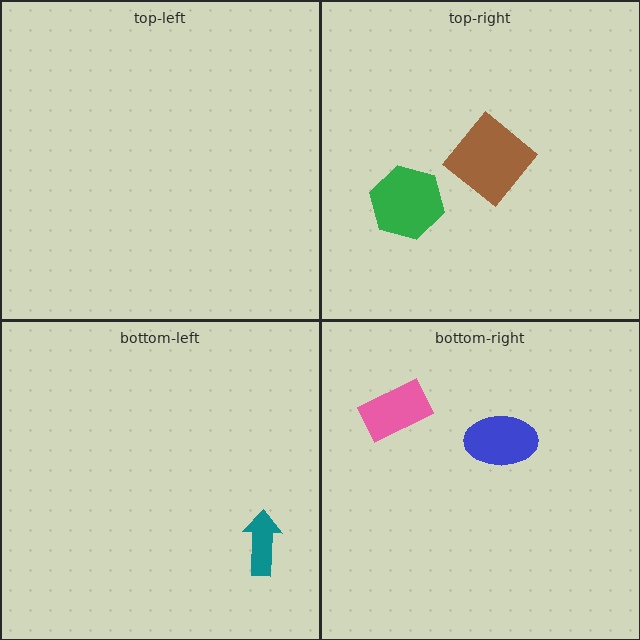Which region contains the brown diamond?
The top-right region.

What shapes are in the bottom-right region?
The pink rectangle, the blue ellipse.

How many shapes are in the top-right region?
2.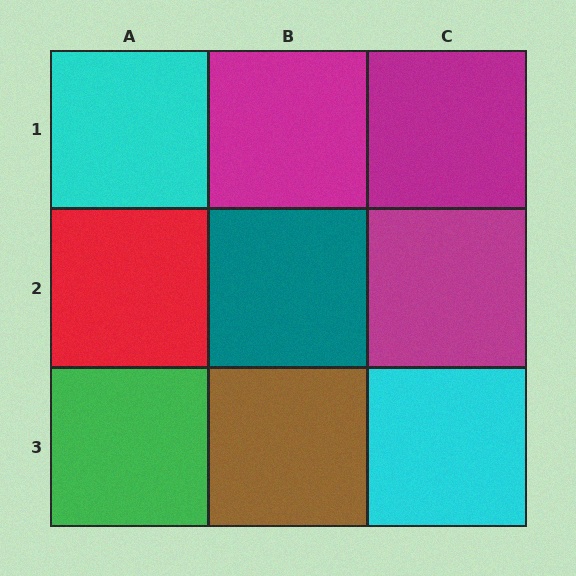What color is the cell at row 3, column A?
Green.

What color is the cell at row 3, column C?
Cyan.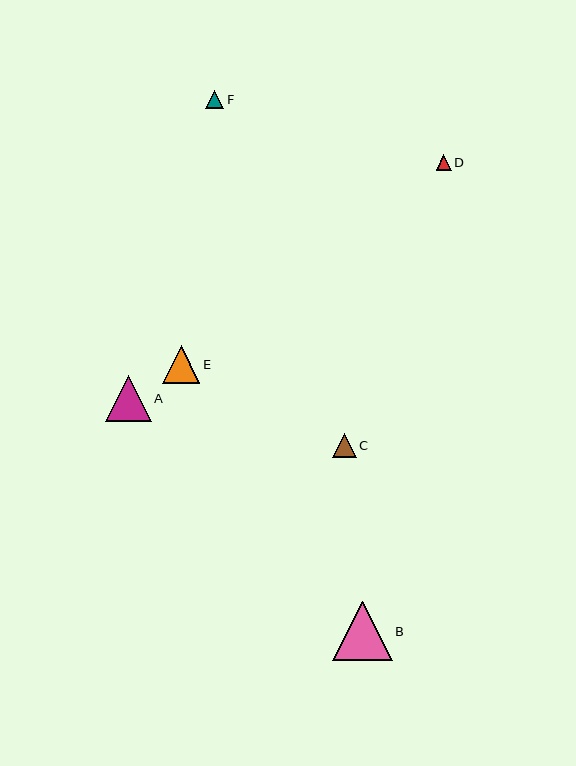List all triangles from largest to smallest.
From largest to smallest: B, A, E, C, F, D.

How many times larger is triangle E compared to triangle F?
Triangle E is approximately 2.1 times the size of triangle F.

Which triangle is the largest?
Triangle B is the largest with a size of approximately 59 pixels.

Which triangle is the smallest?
Triangle D is the smallest with a size of approximately 15 pixels.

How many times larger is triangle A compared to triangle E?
Triangle A is approximately 1.2 times the size of triangle E.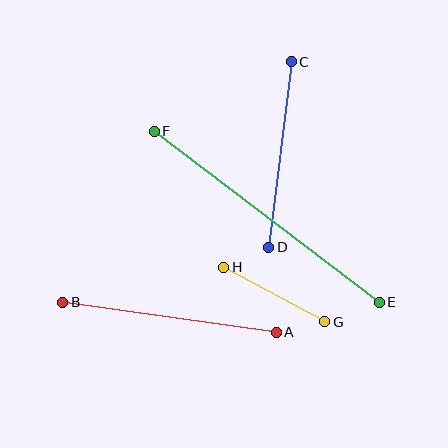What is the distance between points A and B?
The distance is approximately 216 pixels.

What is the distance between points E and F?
The distance is approximately 283 pixels.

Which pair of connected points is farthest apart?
Points E and F are farthest apart.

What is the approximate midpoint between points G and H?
The midpoint is at approximately (274, 295) pixels.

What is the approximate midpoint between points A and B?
The midpoint is at approximately (170, 317) pixels.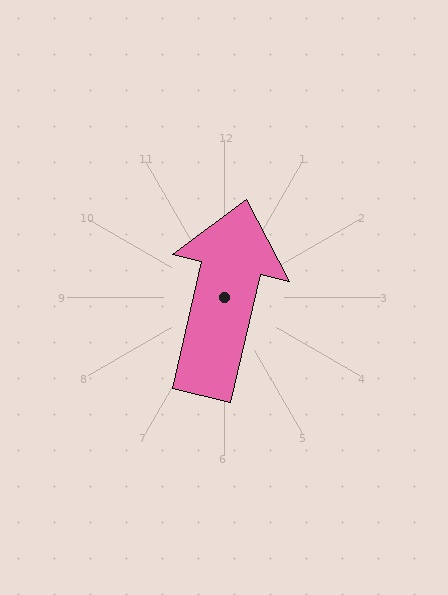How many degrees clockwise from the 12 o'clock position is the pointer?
Approximately 13 degrees.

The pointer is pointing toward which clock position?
Roughly 12 o'clock.